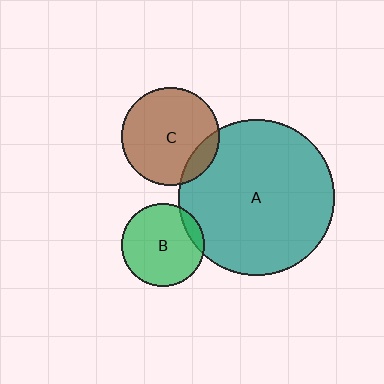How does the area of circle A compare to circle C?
Approximately 2.5 times.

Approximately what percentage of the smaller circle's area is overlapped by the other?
Approximately 10%.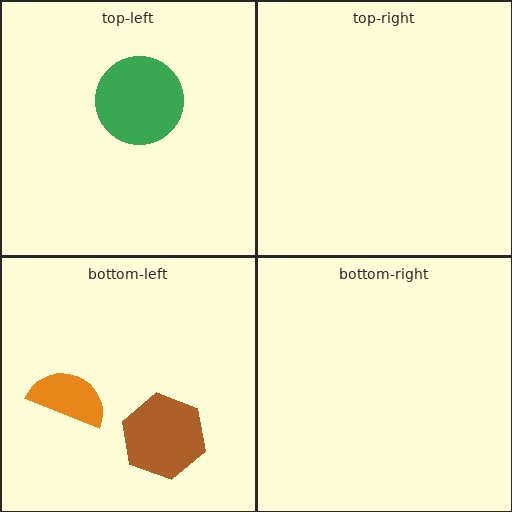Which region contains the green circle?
The top-left region.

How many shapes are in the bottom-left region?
2.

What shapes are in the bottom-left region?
The brown hexagon, the orange semicircle.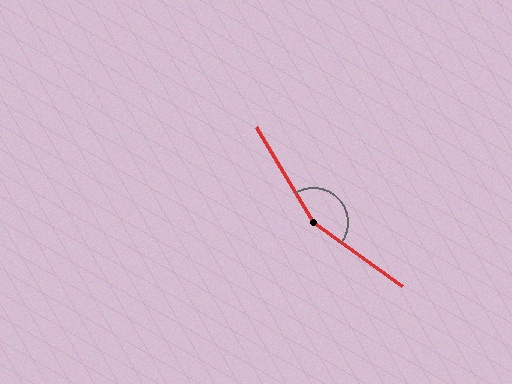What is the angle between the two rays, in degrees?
Approximately 156 degrees.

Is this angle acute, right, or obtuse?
It is obtuse.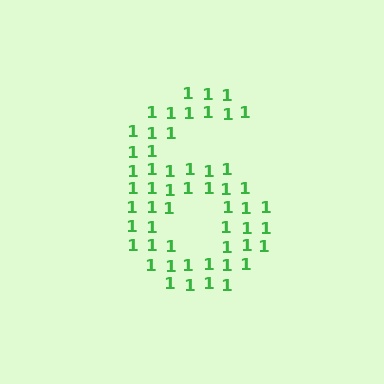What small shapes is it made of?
It is made of small digit 1's.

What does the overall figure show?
The overall figure shows the digit 6.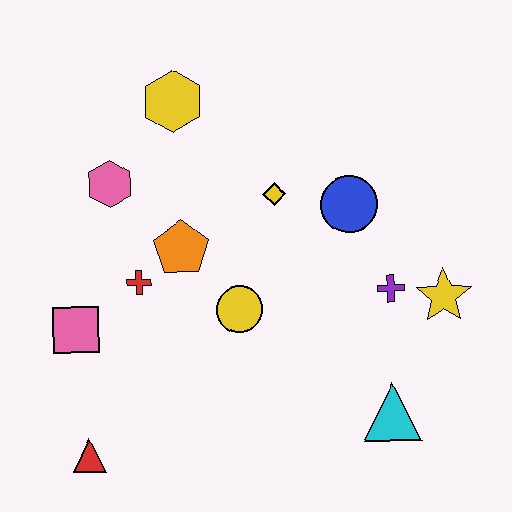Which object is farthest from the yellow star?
The red triangle is farthest from the yellow star.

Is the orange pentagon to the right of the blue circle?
No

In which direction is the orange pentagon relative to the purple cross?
The orange pentagon is to the left of the purple cross.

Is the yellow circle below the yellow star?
Yes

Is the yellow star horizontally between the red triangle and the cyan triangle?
No